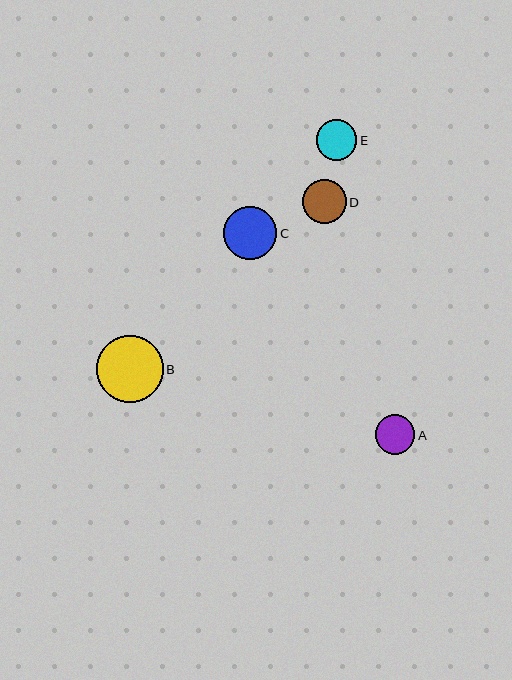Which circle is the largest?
Circle B is the largest with a size of approximately 67 pixels.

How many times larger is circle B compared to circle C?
Circle B is approximately 1.3 times the size of circle C.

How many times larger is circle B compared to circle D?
Circle B is approximately 1.5 times the size of circle D.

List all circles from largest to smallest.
From largest to smallest: B, C, D, E, A.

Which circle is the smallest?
Circle A is the smallest with a size of approximately 40 pixels.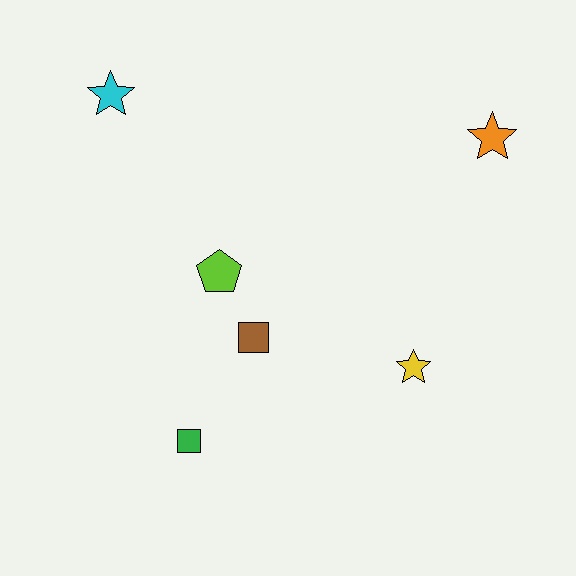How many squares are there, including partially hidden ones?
There are 2 squares.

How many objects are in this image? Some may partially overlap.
There are 6 objects.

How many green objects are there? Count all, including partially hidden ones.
There is 1 green object.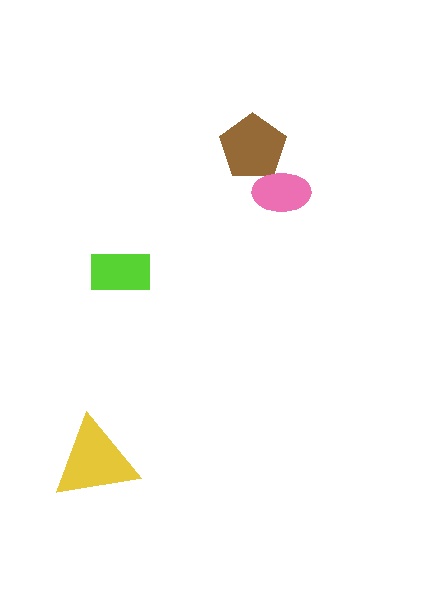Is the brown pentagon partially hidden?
Yes, it is partially covered by another shape.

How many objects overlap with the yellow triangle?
0 objects overlap with the yellow triangle.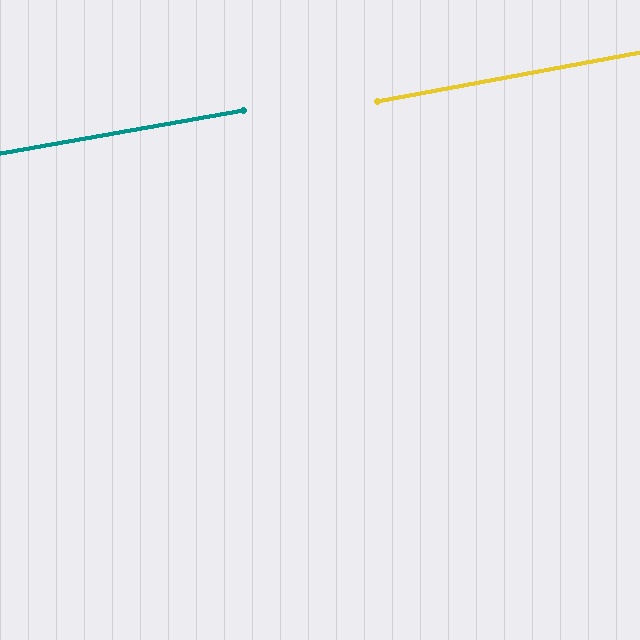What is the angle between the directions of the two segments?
Approximately 1 degree.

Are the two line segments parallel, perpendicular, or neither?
Parallel — their directions differ by only 0.6°.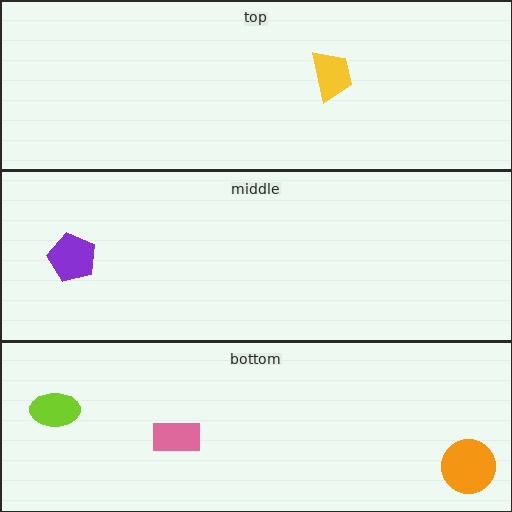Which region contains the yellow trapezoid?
The top region.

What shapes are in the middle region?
The purple pentagon.